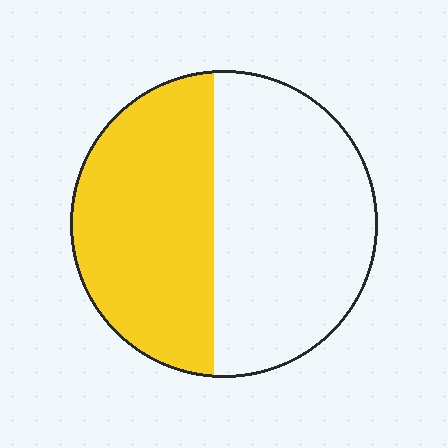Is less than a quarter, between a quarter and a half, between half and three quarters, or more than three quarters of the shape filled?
Between a quarter and a half.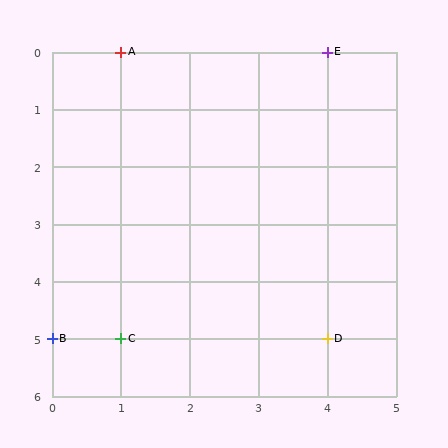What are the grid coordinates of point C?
Point C is at grid coordinates (1, 5).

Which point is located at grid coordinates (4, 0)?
Point E is at (4, 0).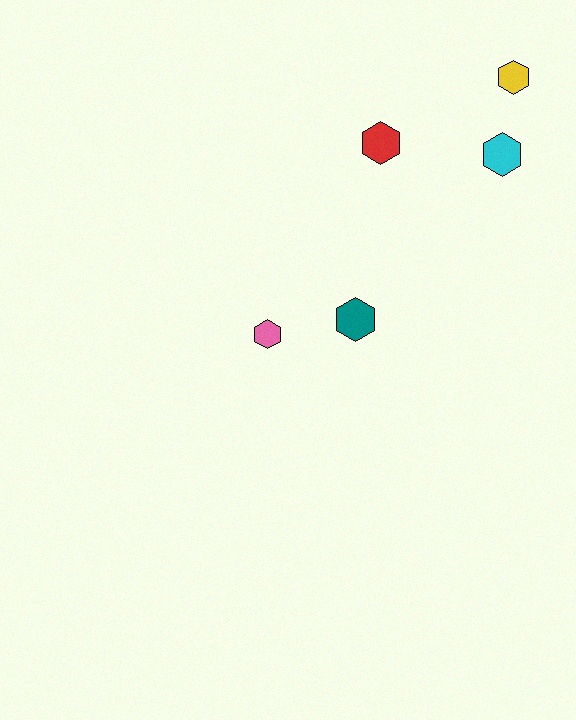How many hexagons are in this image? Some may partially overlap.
There are 5 hexagons.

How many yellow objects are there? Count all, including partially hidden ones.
There is 1 yellow object.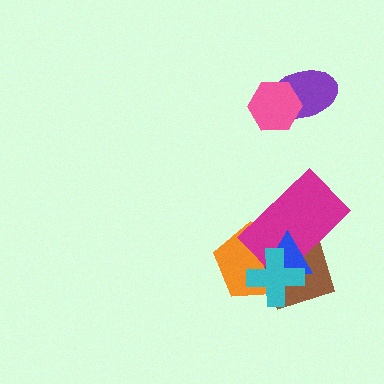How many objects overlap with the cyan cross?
4 objects overlap with the cyan cross.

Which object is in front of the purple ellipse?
The pink hexagon is in front of the purple ellipse.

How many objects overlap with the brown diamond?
4 objects overlap with the brown diamond.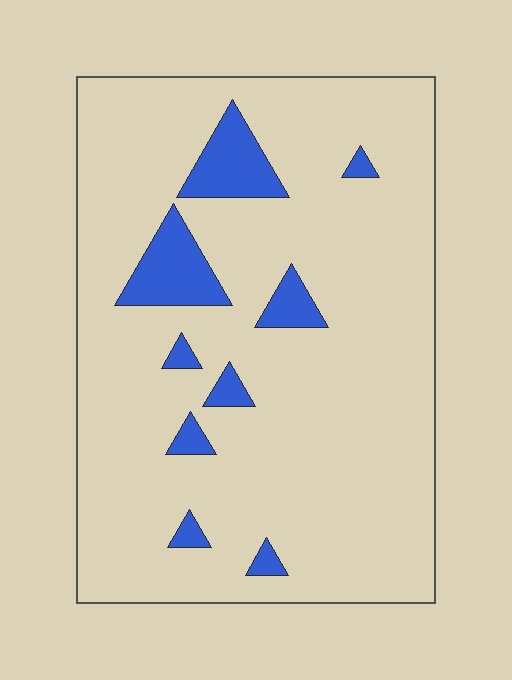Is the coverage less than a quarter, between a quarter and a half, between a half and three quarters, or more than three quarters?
Less than a quarter.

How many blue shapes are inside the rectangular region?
9.